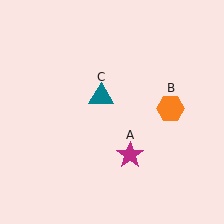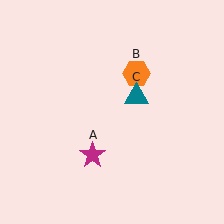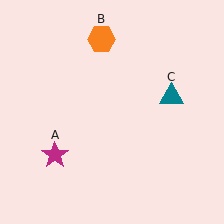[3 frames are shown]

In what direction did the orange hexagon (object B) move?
The orange hexagon (object B) moved up and to the left.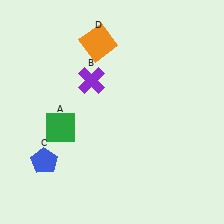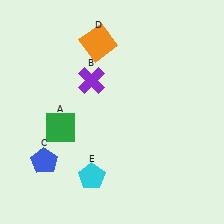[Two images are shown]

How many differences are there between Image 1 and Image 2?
There is 1 difference between the two images.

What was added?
A cyan pentagon (E) was added in Image 2.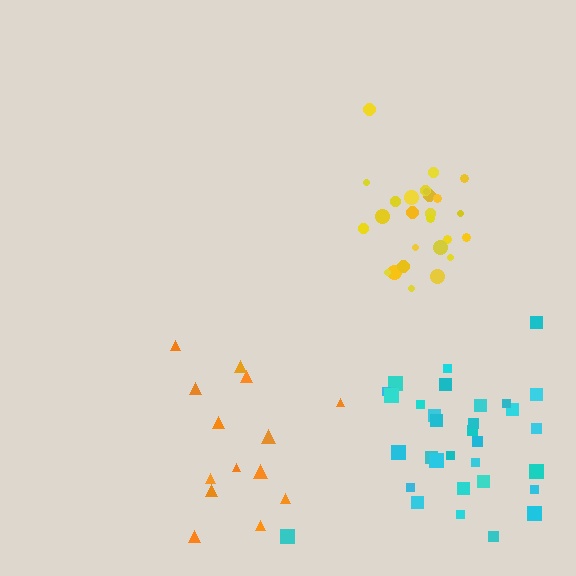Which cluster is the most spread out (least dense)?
Orange.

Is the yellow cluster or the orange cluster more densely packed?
Yellow.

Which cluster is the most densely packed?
Yellow.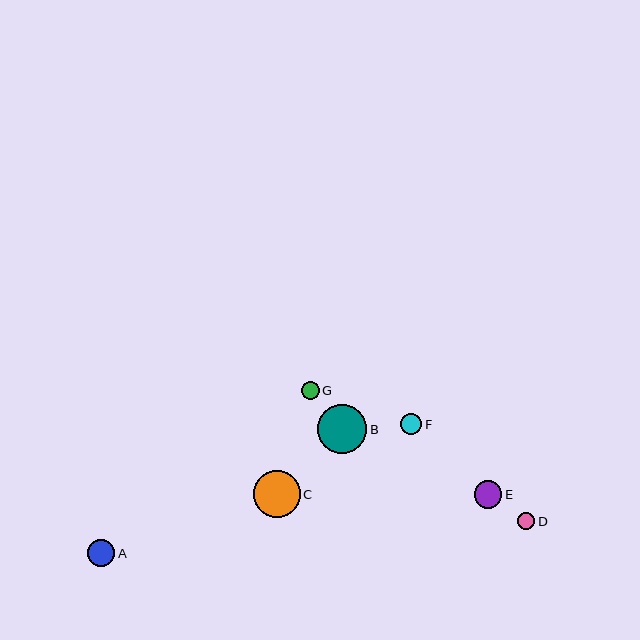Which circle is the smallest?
Circle D is the smallest with a size of approximately 17 pixels.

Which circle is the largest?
Circle B is the largest with a size of approximately 50 pixels.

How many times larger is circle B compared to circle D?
Circle B is approximately 2.9 times the size of circle D.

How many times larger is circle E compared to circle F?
Circle E is approximately 1.3 times the size of circle F.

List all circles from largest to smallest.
From largest to smallest: B, C, E, A, F, G, D.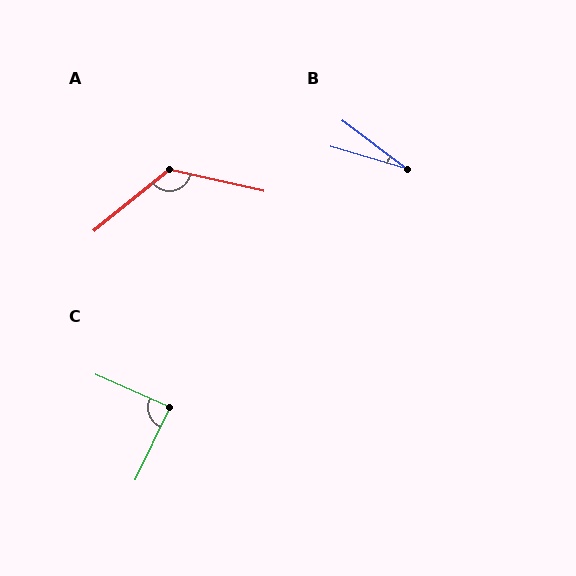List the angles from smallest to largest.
B (21°), C (88°), A (128°).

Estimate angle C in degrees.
Approximately 88 degrees.